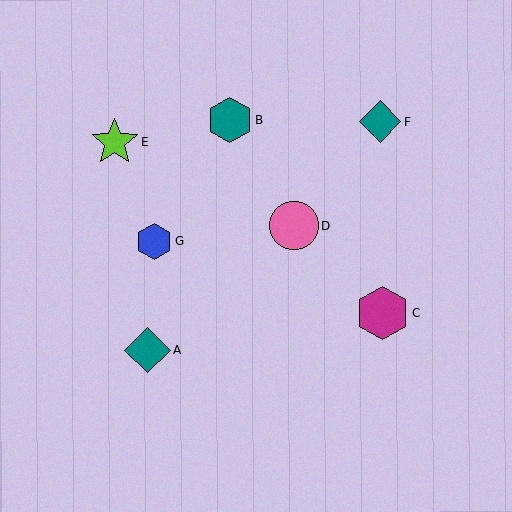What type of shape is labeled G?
Shape G is a blue hexagon.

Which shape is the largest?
The magenta hexagon (labeled C) is the largest.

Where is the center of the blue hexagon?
The center of the blue hexagon is at (154, 242).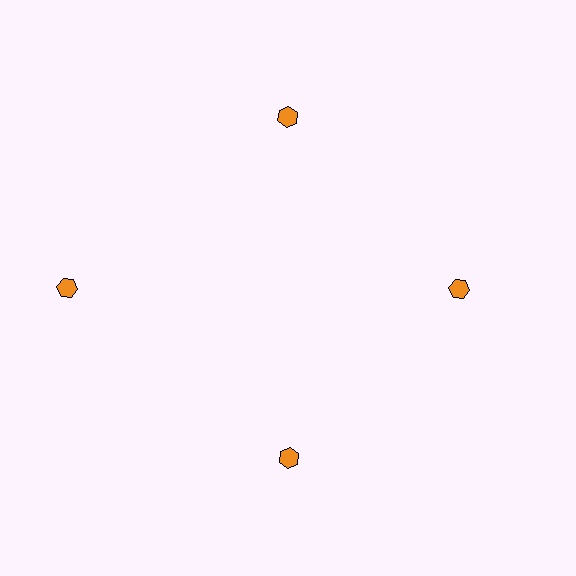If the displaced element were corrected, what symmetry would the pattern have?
It would have 4-fold rotational symmetry — the pattern would map onto itself every 90 degrees.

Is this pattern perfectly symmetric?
No. The 4 orange hexagons are arranged in a ring, but one element near the 9 o'clock position is pushed outward from the center, breaking the 4-fold rotational symmetry.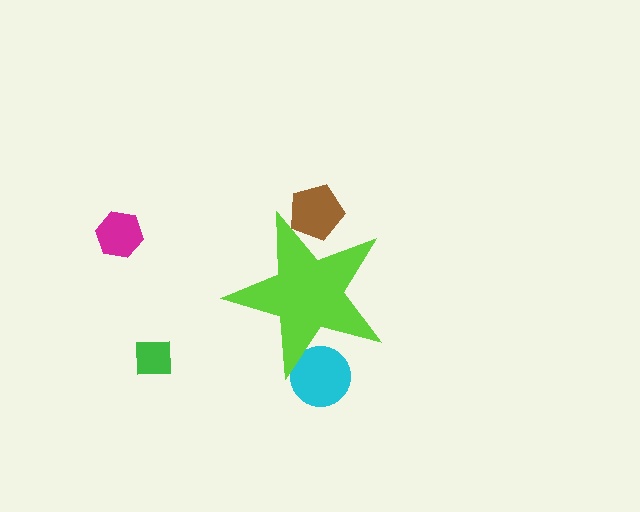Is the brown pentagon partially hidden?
Yes, the brown pentagon is partially hidden behind the lime star.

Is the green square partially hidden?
No, the green square is fully visible.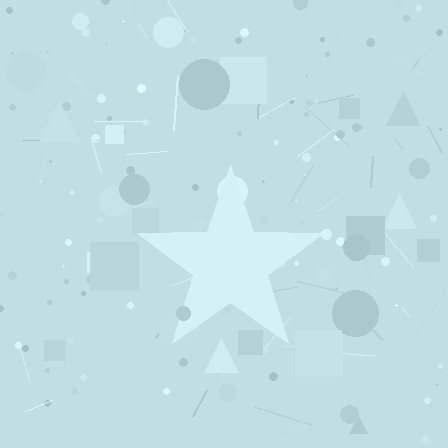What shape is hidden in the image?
A star is hidden in the image.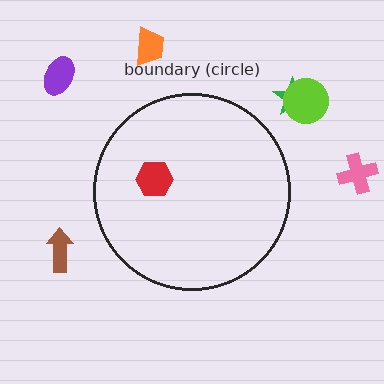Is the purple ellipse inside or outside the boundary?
Outside.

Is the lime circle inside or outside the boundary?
Outside.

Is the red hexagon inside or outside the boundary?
Inside.